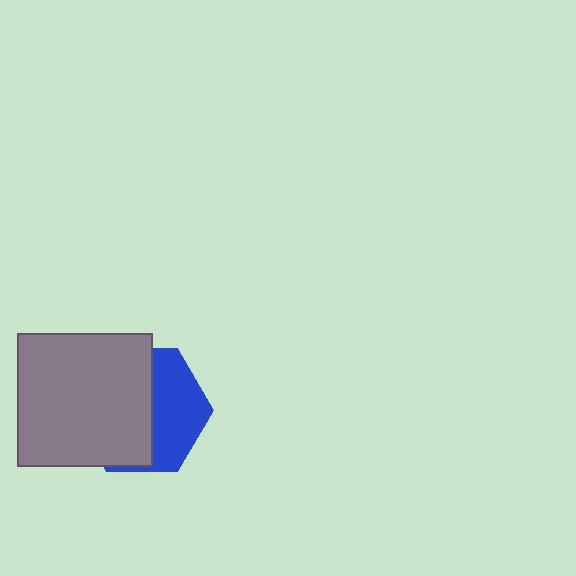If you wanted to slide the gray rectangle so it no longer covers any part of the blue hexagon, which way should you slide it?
Slide it left — that is the most direct way to separate the two shapes.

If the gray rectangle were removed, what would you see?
You would see the complete blue hexagon.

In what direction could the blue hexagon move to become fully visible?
The blue hexagon could move right. That would shift it out from behind the gray rectangle entirely.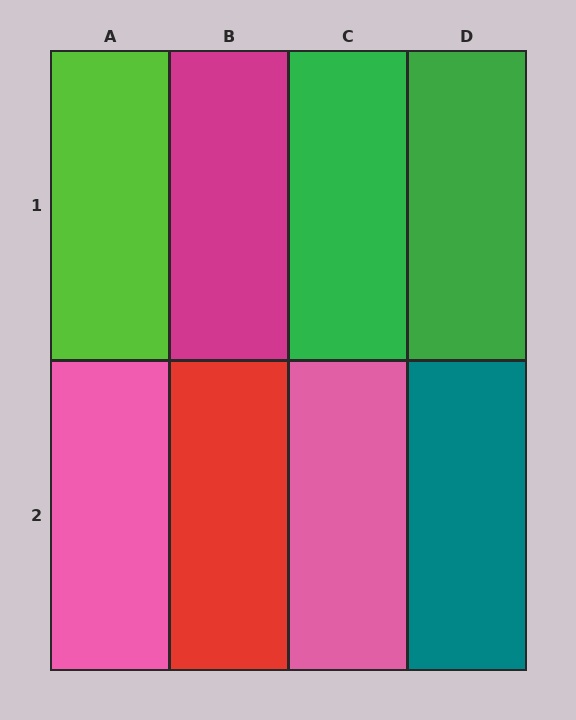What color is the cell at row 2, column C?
Pink.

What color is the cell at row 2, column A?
Pink.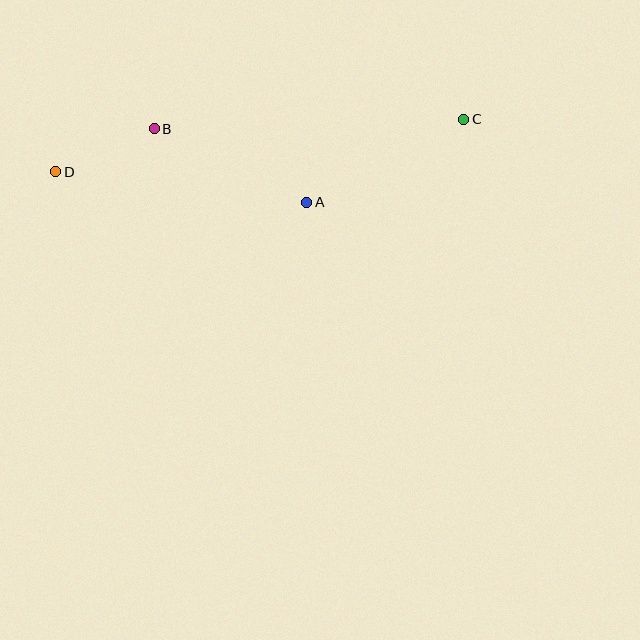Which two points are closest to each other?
Points B and D are closest to each other.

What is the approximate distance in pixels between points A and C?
The distance between A and C is approximately 178 pixels.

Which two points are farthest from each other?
Points C and D are farthest from each other.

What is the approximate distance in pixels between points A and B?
The distance between A and B is approximately 169 pixels.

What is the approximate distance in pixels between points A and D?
The distance between A and D is approximately 253 pixels.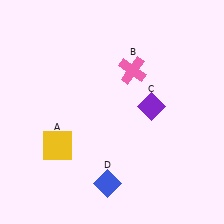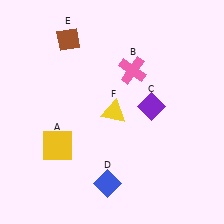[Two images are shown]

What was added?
A brown diamond (E), a yellow triangle (F) were added in Image 2.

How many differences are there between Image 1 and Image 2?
There are 2 differences between the two images.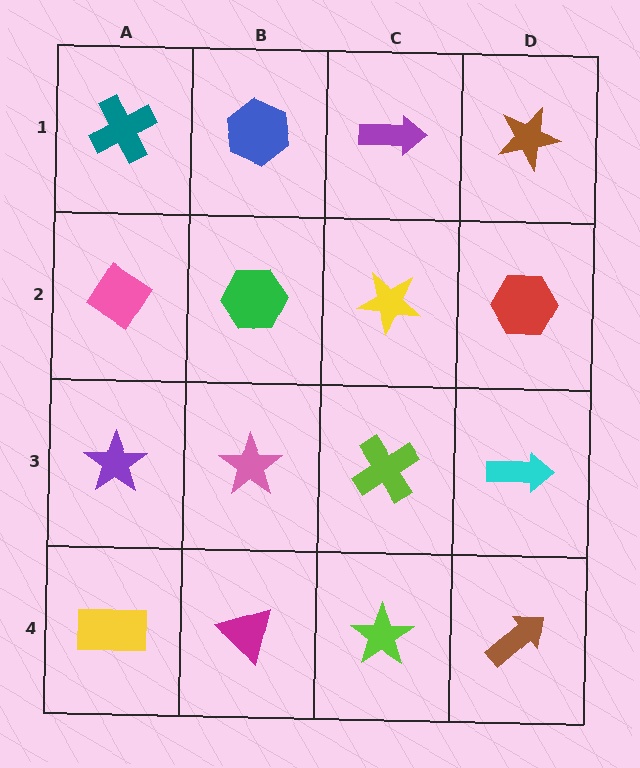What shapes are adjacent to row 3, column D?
A red hexagon (row 2, column D), a brown arrow (row 4, column D), a lime cross (row 3, column C).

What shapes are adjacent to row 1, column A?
A pink diamond (row 2, column A), a blue hexagon (row 1, column B).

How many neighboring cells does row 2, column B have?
4.